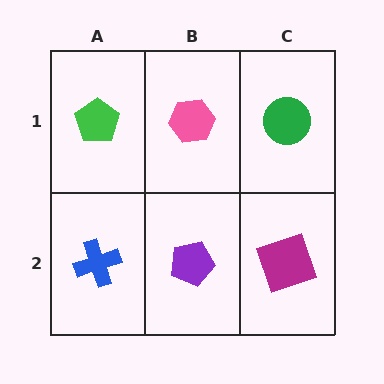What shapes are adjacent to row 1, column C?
A magenta square (row 2, column C), a pink hexagon (row 1, column B).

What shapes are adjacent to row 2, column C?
A green circle (row 1, column C), a purple pentagon (row 2, column B).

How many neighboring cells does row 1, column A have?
2.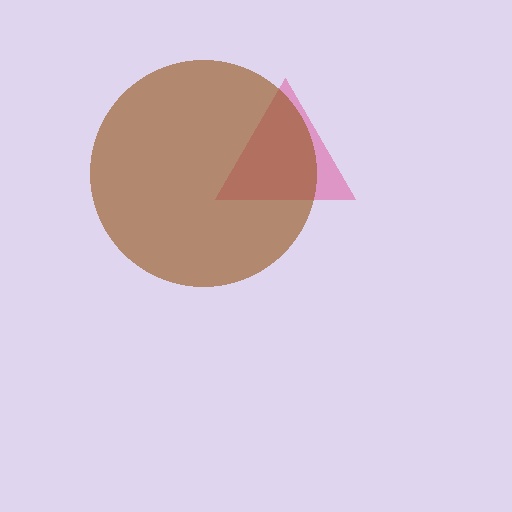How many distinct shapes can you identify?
There are 2 distinct shapes: a pink triangle, a brown circle.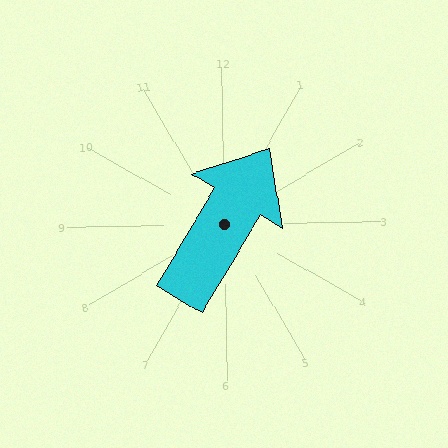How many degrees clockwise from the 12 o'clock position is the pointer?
Approximately 32 degrees.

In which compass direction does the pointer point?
Northeast.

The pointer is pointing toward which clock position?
Roughly 1 o'clock.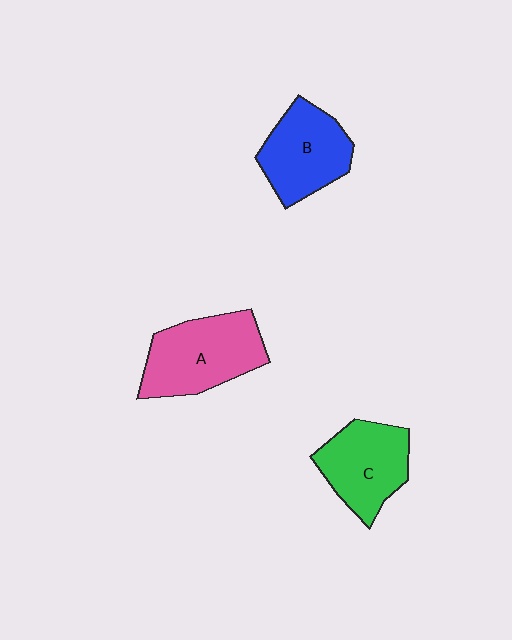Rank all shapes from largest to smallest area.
From largest to smallest: A (pink), B (blue), C (green).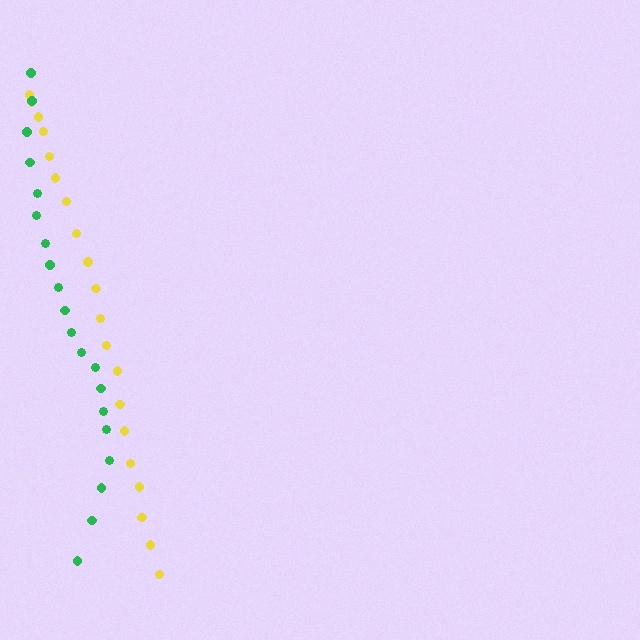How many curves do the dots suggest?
There are 2 distinct paths.